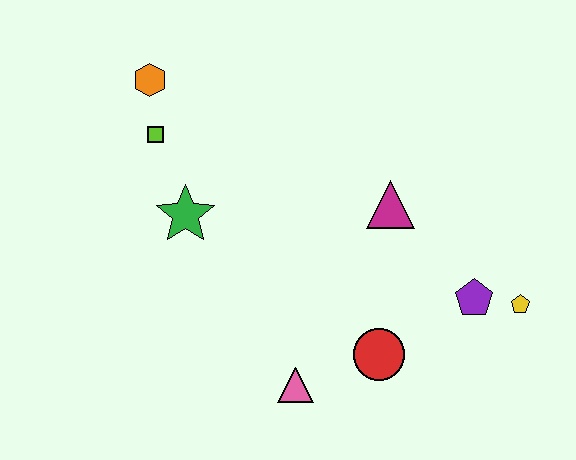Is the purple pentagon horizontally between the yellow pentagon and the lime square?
Yes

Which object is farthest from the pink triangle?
The orange hexagon is farthest from the pink triangle.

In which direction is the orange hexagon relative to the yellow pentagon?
The orange hexagon is to the left of the yellow pentagon.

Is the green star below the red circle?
No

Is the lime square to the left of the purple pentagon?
Yes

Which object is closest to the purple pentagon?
The yellow pentagon is closest to the purple pentagon.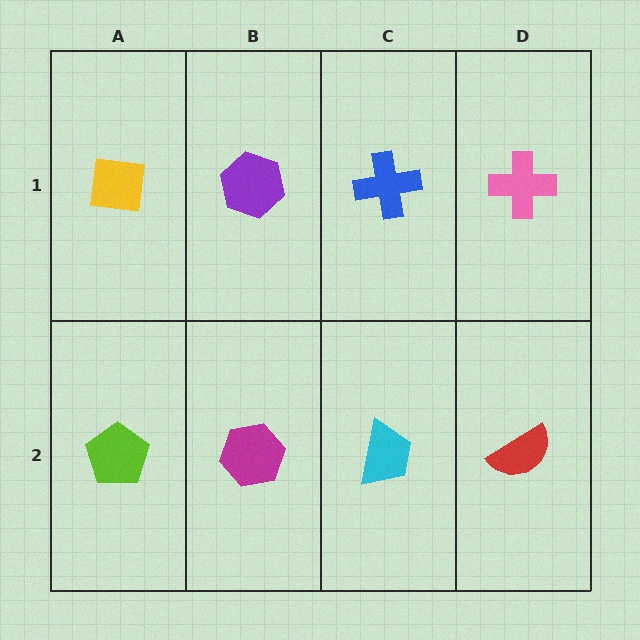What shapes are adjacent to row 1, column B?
A magenta hexagon (row 2, column B), a yellow square (row 1, column A), a blue cross (row 1, column C).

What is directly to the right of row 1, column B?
A blue cross.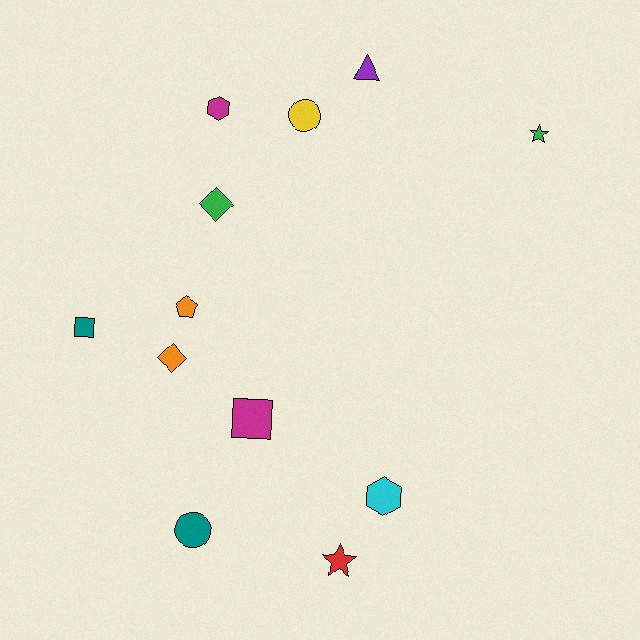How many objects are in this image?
There are 12 objects.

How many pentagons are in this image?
There is 1 pentagon.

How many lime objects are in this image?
There are no lime objects.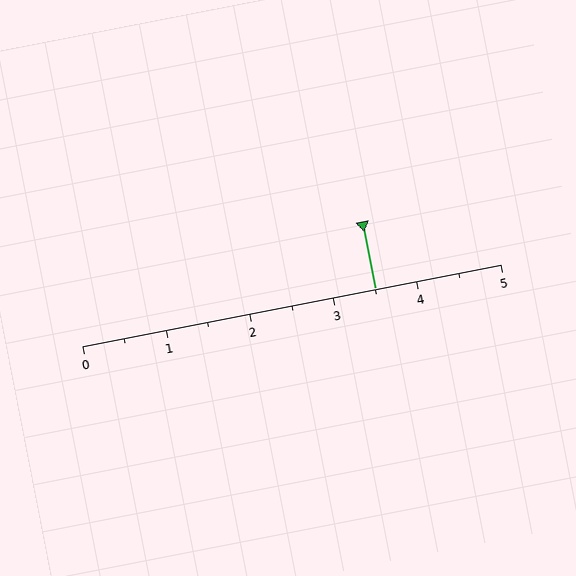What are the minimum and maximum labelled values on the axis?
The axis runs from 0 to 5.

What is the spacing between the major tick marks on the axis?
The major ticks are spaced 1 apart.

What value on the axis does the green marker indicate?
The marker indicates approximately 3.5.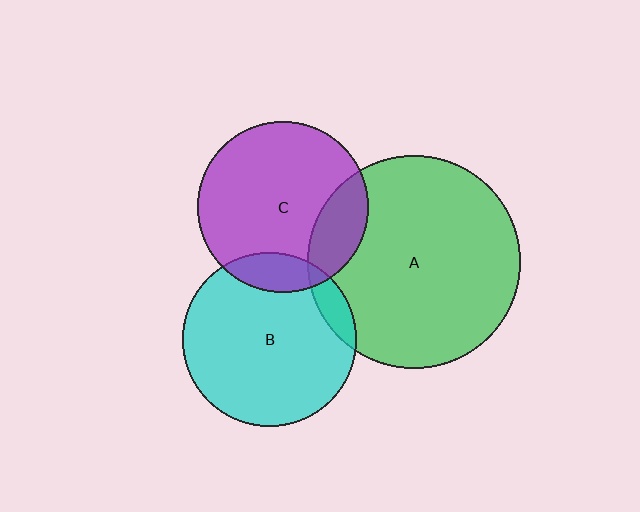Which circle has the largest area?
Circle A (green).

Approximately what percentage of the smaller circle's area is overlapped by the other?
Approximately 15%.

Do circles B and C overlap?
Yes.